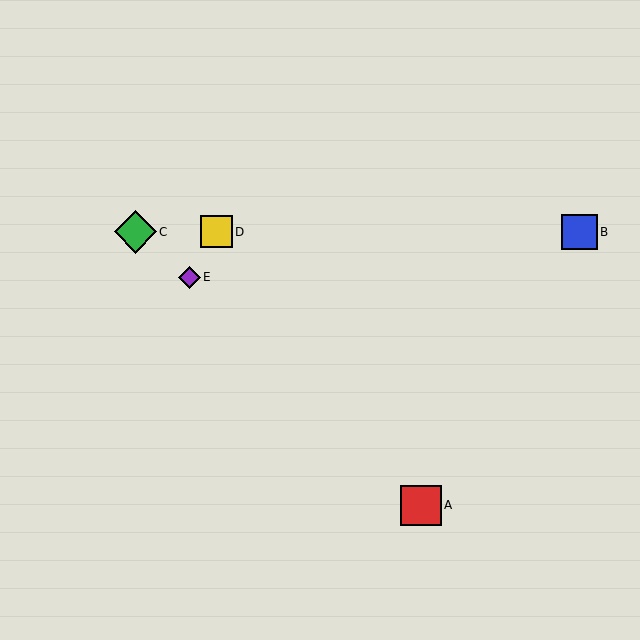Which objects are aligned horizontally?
Objects B, C, D are aligned horizontally.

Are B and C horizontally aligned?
Yes, both are at y≈232.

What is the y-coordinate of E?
Object E is at y≈277.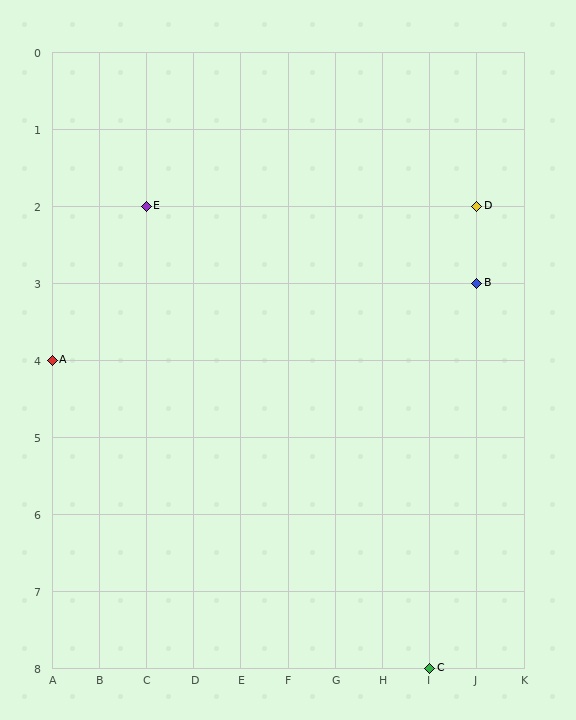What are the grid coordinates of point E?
Point E is at grid coordinates (C, 2).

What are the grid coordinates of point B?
Point B is at grid coordinates (J, 3).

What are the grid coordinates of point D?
Point D is at grid coordinates (J, 2).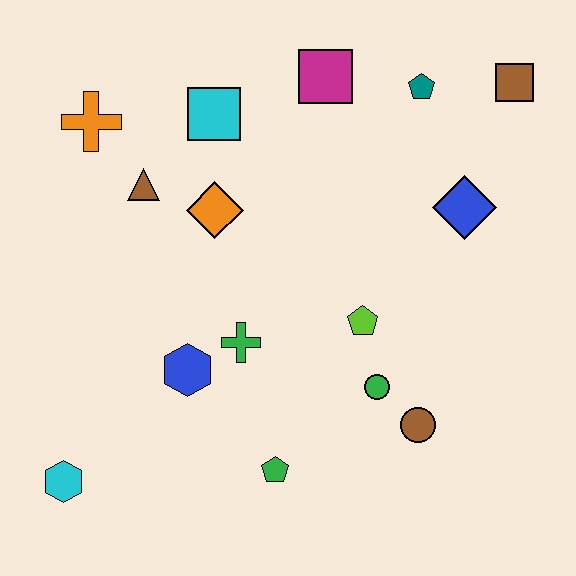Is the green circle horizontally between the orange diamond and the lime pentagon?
No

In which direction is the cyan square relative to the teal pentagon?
The cyan square is to the left of the teal pentagon.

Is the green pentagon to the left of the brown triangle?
No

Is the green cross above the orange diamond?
No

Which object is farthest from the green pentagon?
The brown square is farthest from the green pentagon.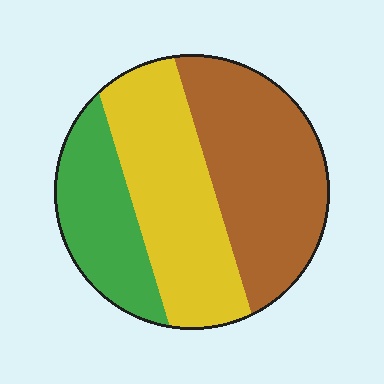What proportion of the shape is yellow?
Yellow covers roughly 35% of the shape.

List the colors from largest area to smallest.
From largest to smallest: brown, yellow, green.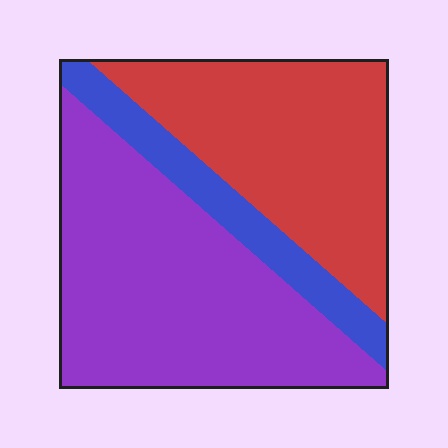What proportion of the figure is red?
Red takes up about three eighths (3/8) of the figure.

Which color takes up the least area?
Blue, at roughly 15%.